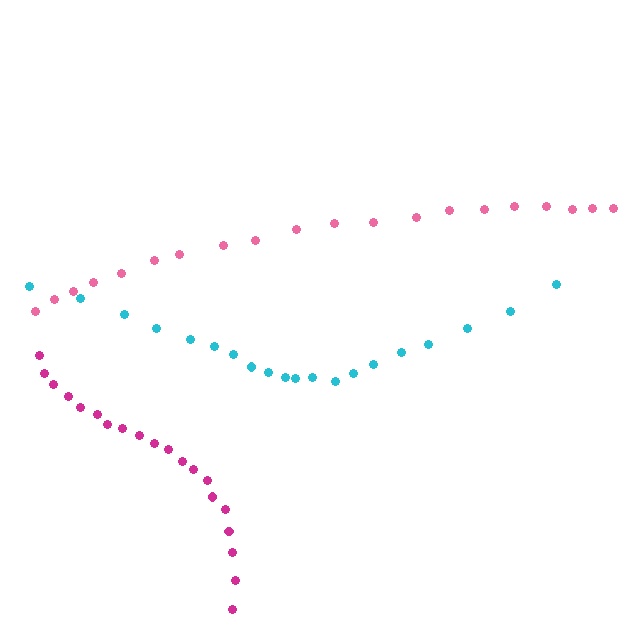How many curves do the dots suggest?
There are 3 distinct paths.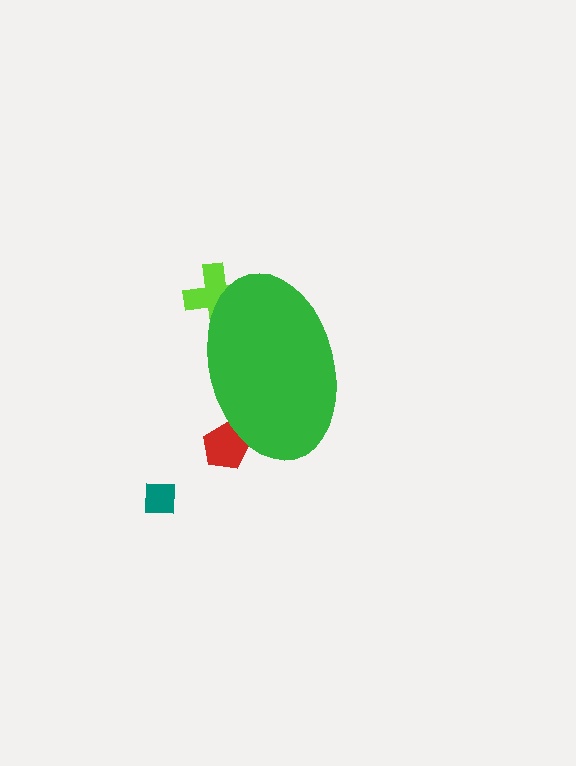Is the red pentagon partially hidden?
Yes, the red pentagon is partially hidden behind the green ellipse.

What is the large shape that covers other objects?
A green ellipse.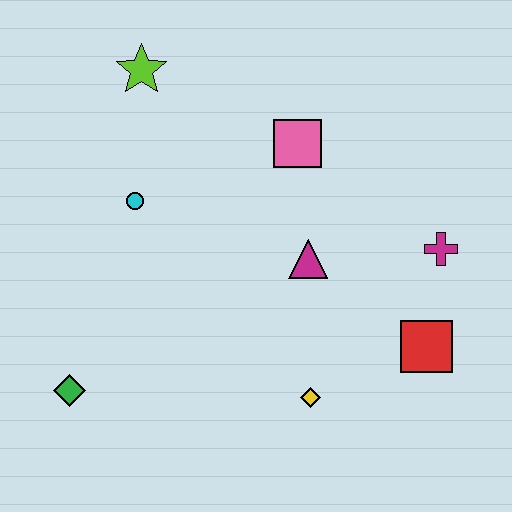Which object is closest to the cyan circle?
The lime star is closest to the cyan circle.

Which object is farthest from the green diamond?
The magenta cross is farthest from the green diamond.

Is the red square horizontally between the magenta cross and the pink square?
Yes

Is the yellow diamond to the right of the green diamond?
Yes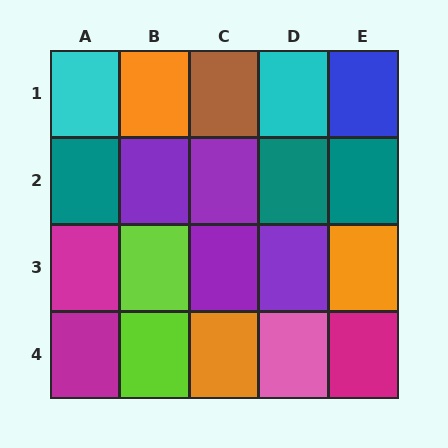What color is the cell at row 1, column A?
Cyan.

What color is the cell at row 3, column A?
Magenta.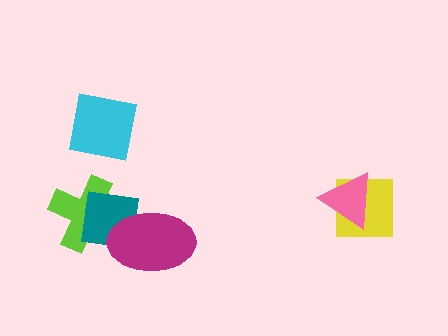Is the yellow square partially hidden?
Yes, it is partially covered by another shape.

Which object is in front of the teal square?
The magenta ellipse is in front of the teal square.